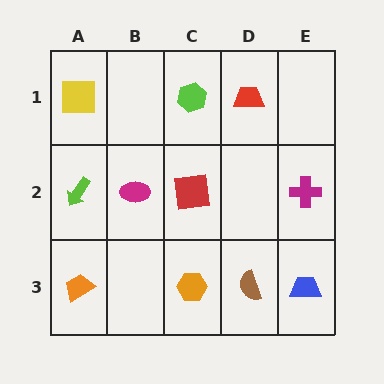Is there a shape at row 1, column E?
No, that cell is empty.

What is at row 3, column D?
A brown semicircle.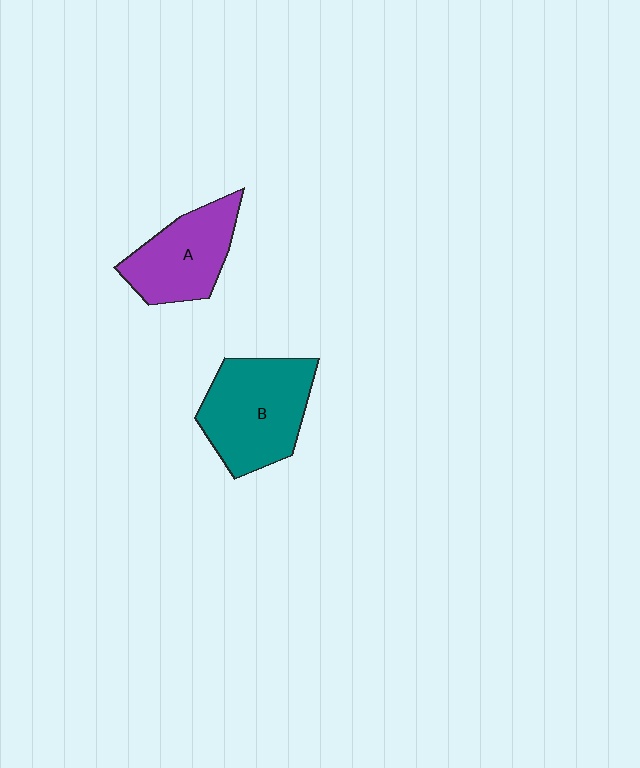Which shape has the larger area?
Shape B (teal).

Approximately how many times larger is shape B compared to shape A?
Approximately 1.3 times.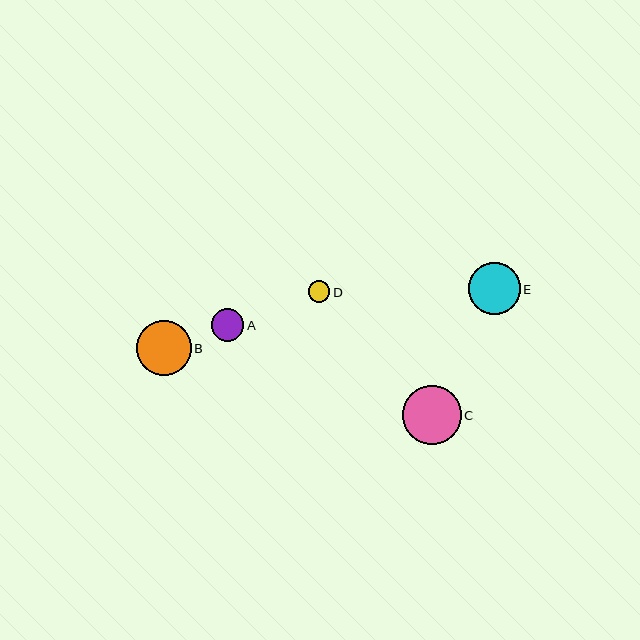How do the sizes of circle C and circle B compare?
Circle C and circle B are approximately the same size.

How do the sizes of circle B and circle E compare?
Circle B and circle E are approximately the same size.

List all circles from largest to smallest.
From largest to smallest: C, B, E, A, D.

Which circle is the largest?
Circle C is the largest with a size of approximately 59 pixels.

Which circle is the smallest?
Circle D is the smallest with a size of approximately 21 pixels.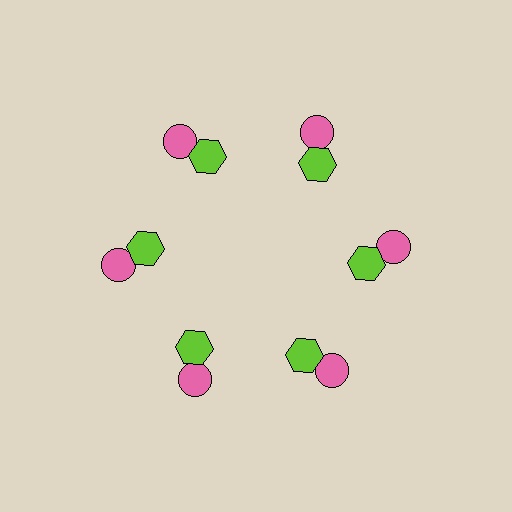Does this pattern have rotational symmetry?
Yes, this pattern has 6-fold rotational symmetry. It looks the same after rotating 60 degrees around the center.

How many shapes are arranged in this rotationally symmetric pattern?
There are 12 shapes, arranged in 6 groups of 2.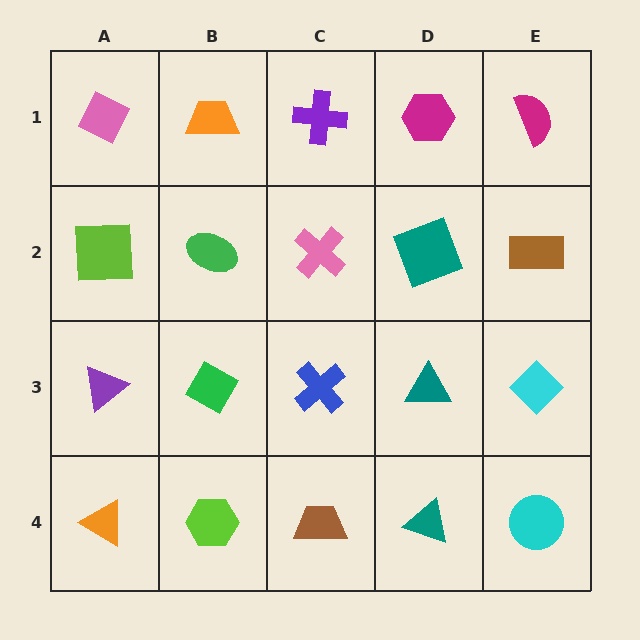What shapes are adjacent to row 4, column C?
A blue cross (row 3, column C), a lime hexagon (row 4, column B), a teal triangle (row 4, column D).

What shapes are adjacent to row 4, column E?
A cyan diamond (row 3, column E), a teal triangle (row 4, column D).